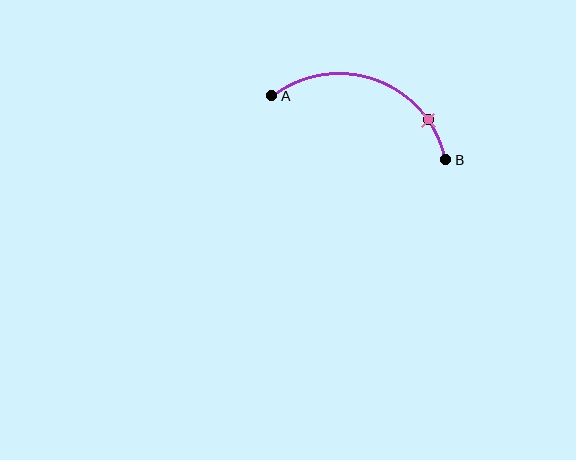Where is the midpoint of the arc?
The arc midpoint is the point on the curve farthest from the straight line joining A and B. It sits above that line.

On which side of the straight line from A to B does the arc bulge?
The arc bulges above the straight line connecting A and B.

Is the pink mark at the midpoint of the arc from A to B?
No. The pink mark lies on the arc but is closer to endpoint B. The arc midpoint would be at the point on the curve equidistant along the arc from both A and B.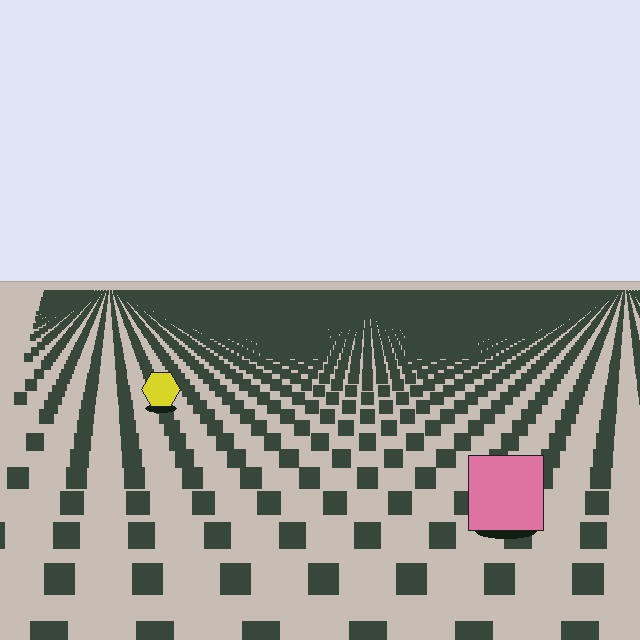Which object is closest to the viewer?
The pink square is closest. The texture marks near it are larger and more spread out.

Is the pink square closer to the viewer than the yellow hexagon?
Yes. The pink square is closer — you can tell from the texture gradient: the ground texture is coarser near it.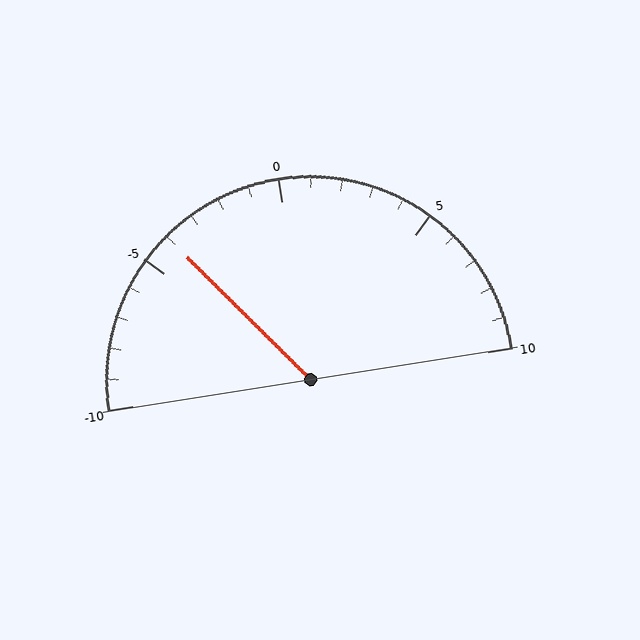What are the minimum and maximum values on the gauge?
The gauge ranges from -10 to 10.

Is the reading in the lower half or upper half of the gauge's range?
The reading is in the lower half of the range (-10 to 10).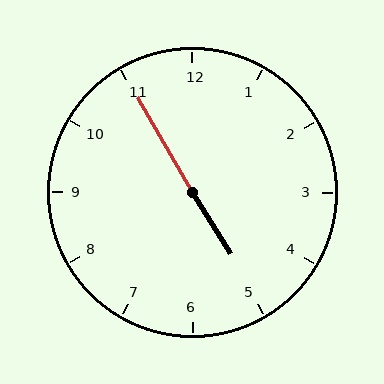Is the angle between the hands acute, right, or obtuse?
It is obtuse.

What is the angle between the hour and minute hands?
Approximately 178 degrees.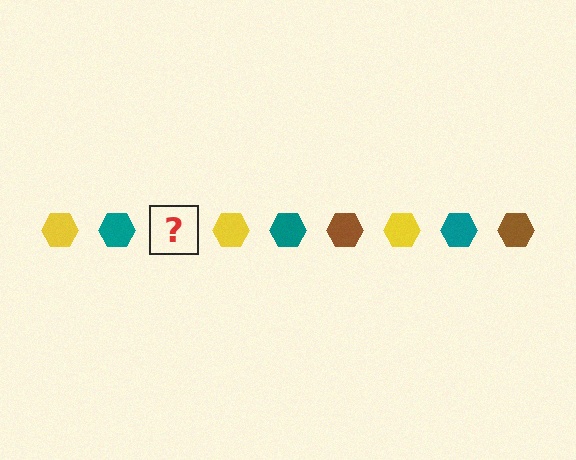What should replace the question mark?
The question mark should be replaced with a brown hexagon.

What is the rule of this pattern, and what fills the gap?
The rule is that the pattern cycles through yellow, teal, brown hexagons. The gap should be filled with a brown hexagon.